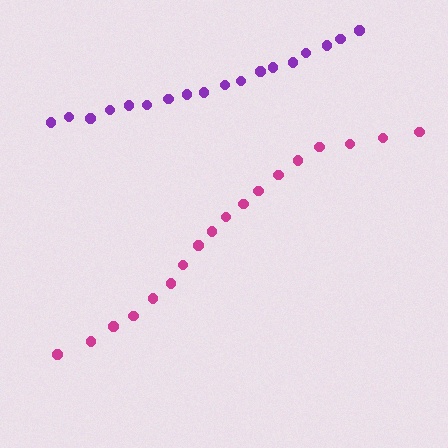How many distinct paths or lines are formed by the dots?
There are 2 distinct paths.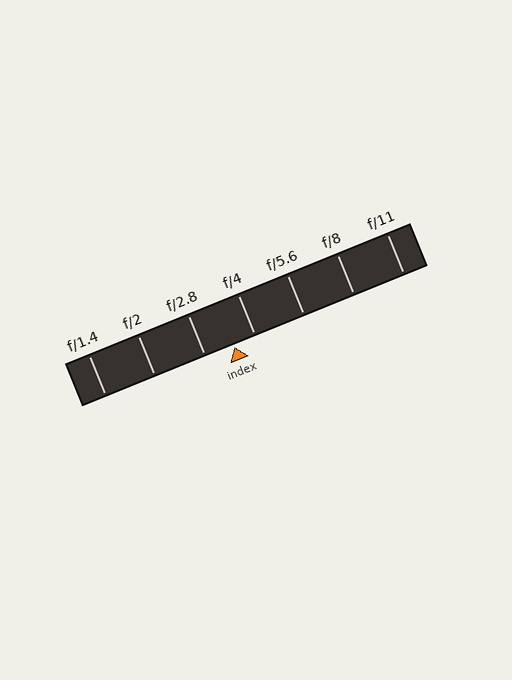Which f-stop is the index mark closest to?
The index mark is closest to f/4.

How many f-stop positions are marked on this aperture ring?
There are 7 f-stop positions marked.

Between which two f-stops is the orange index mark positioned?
The index mark is between f/2.8 and f/4.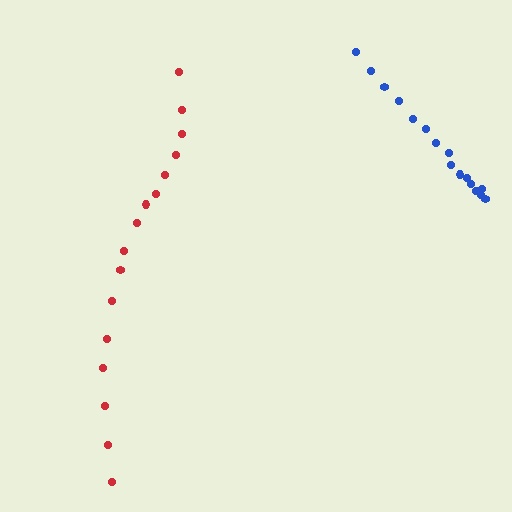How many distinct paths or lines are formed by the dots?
There are 2 distinct paths.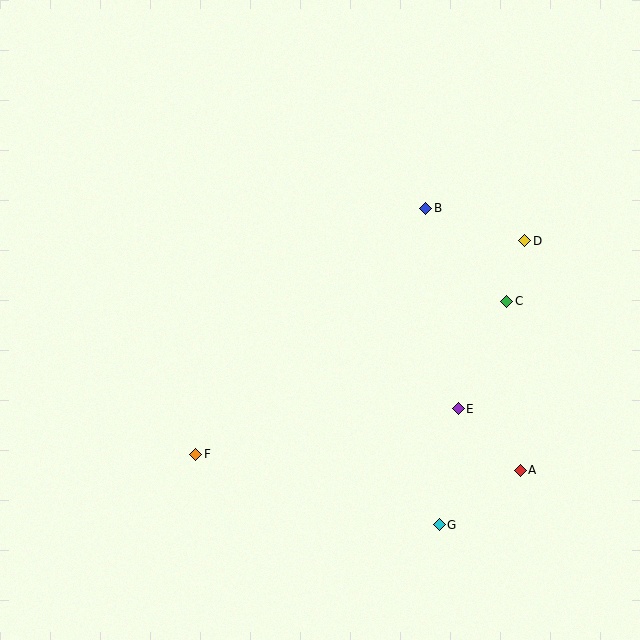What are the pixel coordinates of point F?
Point F is at (196, 454).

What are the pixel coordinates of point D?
Point D is at (525, 241).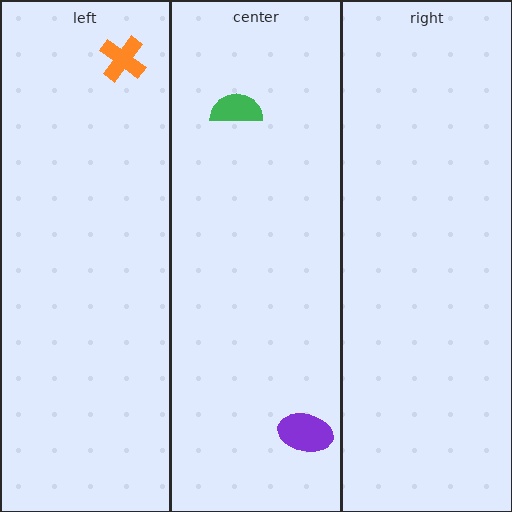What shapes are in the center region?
The purple ellipse, the green semicircle.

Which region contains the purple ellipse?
The center region.